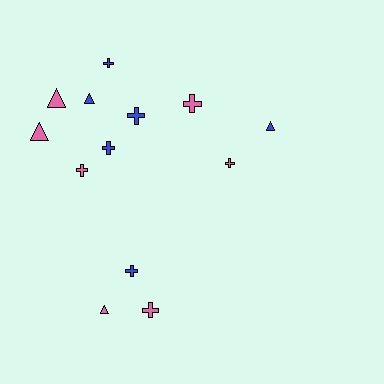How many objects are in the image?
There are 13 objects.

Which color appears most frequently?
Pink, with 7 objects.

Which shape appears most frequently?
Cross, with 8 objects.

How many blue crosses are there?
There are 4 blue crosses.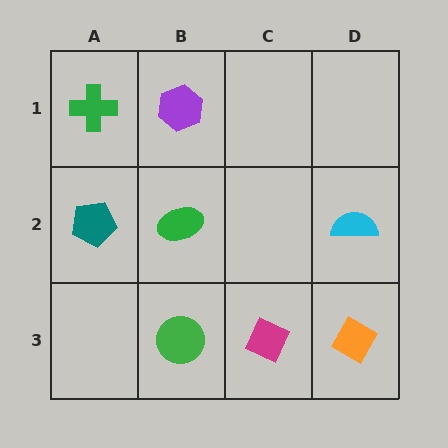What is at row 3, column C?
A magenta diamond.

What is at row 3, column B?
A green circle.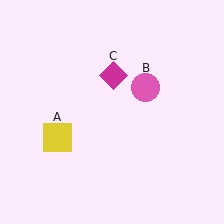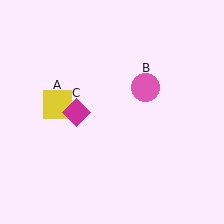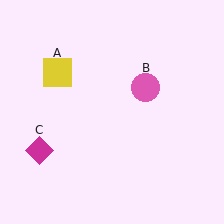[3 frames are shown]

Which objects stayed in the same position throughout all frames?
Pink circle (object B) remained stationary.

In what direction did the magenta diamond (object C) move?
The magenta diamond (object C) moved down and to the left.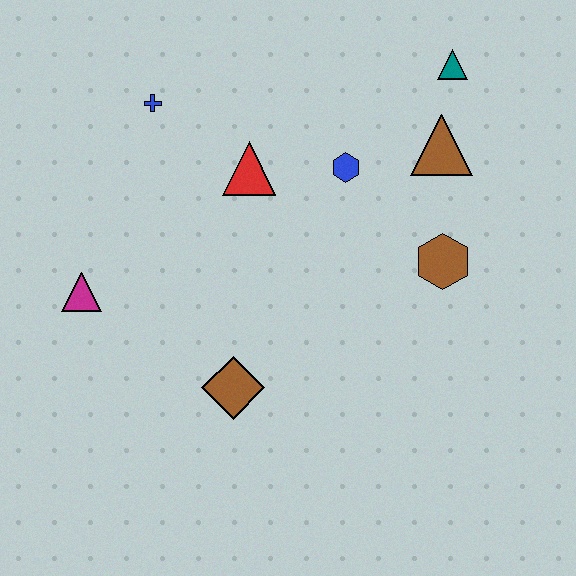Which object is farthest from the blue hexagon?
The magenta triangle is farthest from the blue hexagon.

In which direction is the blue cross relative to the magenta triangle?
The blue cross is above the magenta triangle.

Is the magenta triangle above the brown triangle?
No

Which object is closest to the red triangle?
The blue hexagon is closest to the red triangle.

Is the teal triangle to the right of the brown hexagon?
Yes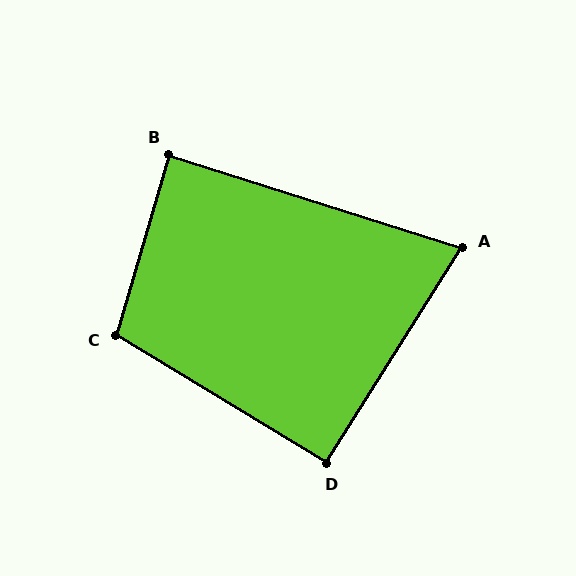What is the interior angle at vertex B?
Approximately 89 degrees (approximately right).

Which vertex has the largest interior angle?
C, at approximately 105 degrees.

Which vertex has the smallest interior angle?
A, at approximately 75 degrees.